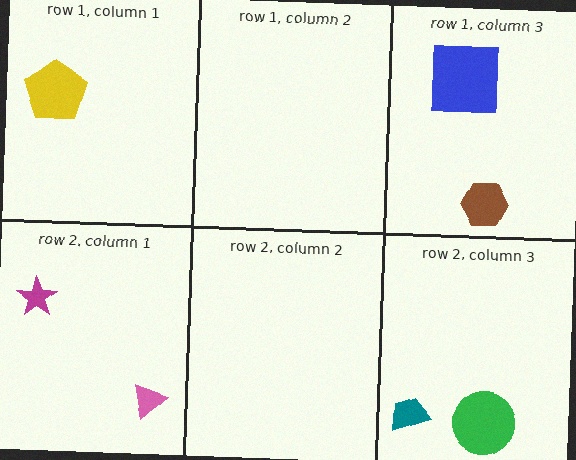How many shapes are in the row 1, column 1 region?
1.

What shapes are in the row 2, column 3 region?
The teal trapezoid, the green circle.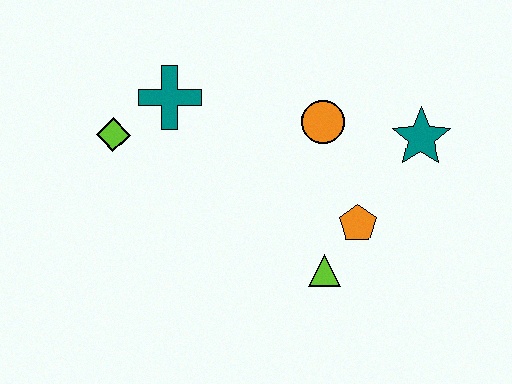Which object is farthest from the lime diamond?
The teal star is farthest from the lime diamond.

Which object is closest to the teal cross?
The lime diamond is closest to the teal cross.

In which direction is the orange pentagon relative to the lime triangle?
The orange pentagon is above the lime triangle.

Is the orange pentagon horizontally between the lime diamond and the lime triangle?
No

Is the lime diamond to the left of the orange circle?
Yes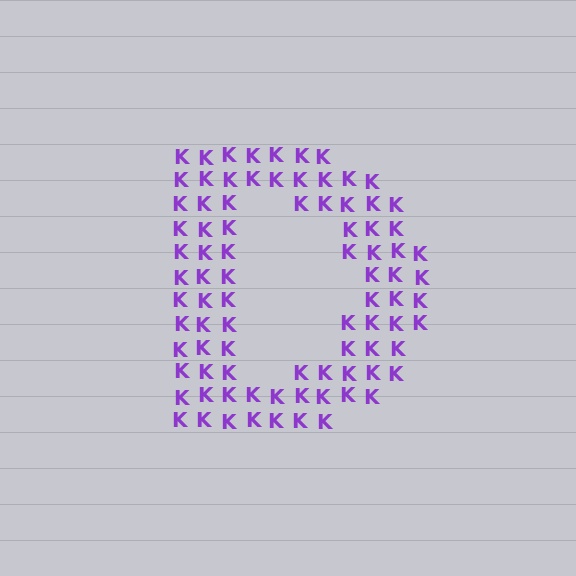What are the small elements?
The small elements are letter K's.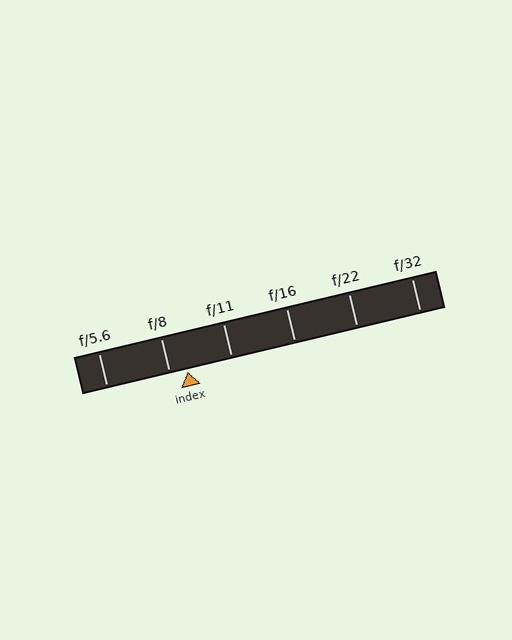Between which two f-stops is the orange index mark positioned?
The index mark is between f/8 and f/11.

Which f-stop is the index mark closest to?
The index mark is closest to f/8.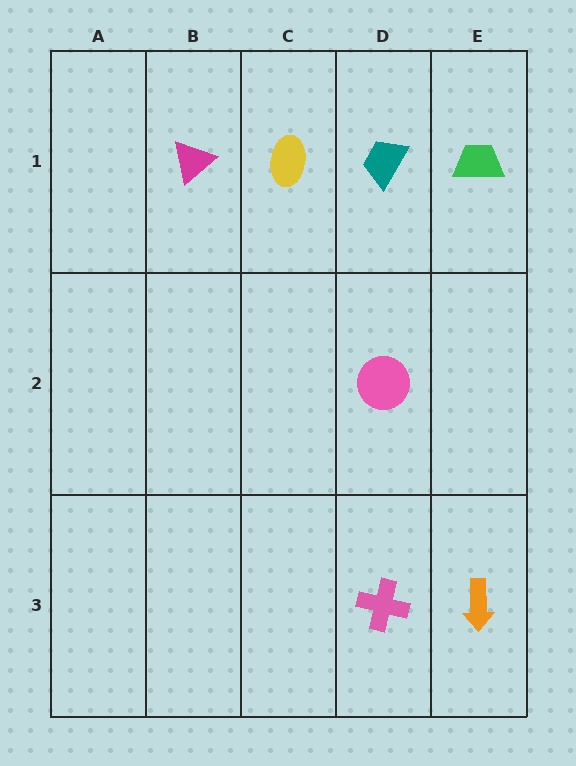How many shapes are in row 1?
4 shapes.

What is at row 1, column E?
A green trapezoid.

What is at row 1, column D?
A teal trapezoid.